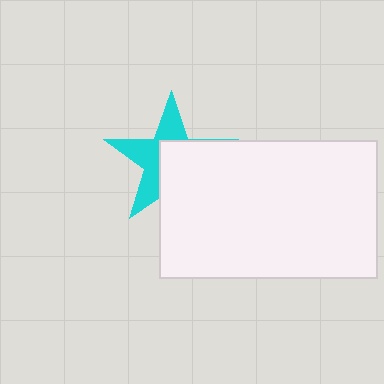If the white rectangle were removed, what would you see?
You would see the complete cyan star.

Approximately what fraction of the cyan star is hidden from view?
Roughly 53% of the cyan star is hidden behind the white rectangle.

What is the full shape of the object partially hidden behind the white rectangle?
The partially hidden object is a cyan star.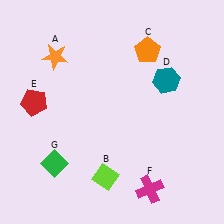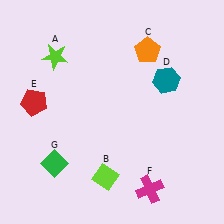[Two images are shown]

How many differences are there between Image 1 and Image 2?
There is 1 difference between the two images.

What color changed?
The star (A) changed from orange in Image 1 to lime in Image 2.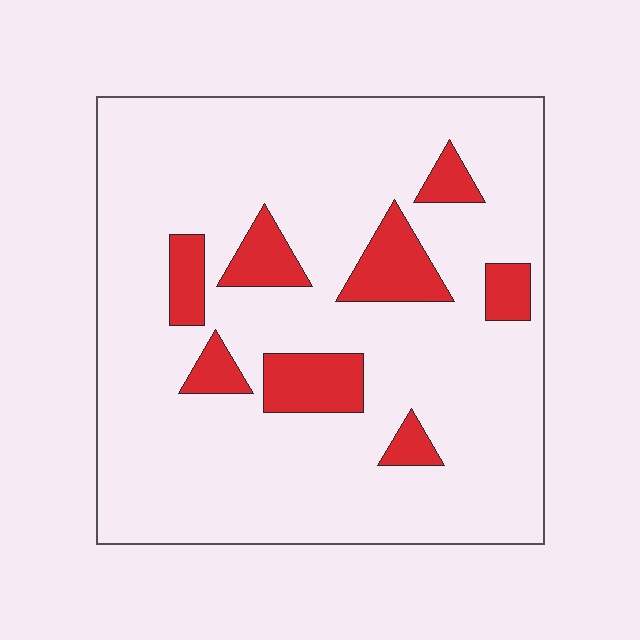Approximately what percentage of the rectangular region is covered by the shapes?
Approximately 15%.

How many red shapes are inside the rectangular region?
8.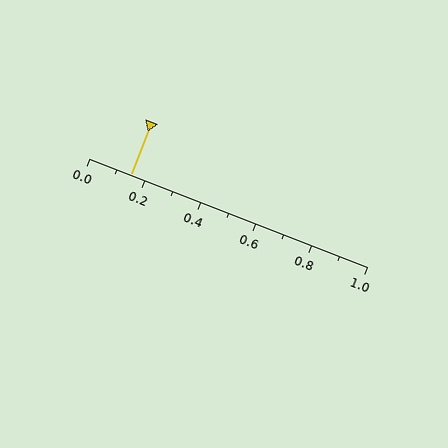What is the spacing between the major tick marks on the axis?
The major ticks are spaced 0.2 apart.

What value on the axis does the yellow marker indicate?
The marker indicates approximately 0.15.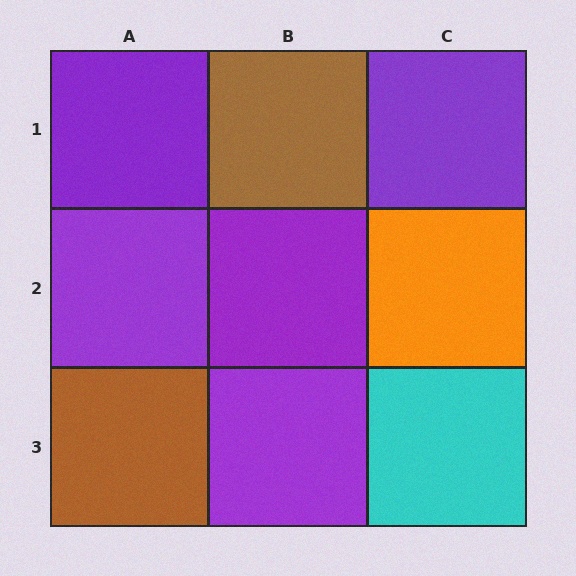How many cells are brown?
2 cells are brown.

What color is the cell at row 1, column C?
Purple.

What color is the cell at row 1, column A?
Purple.